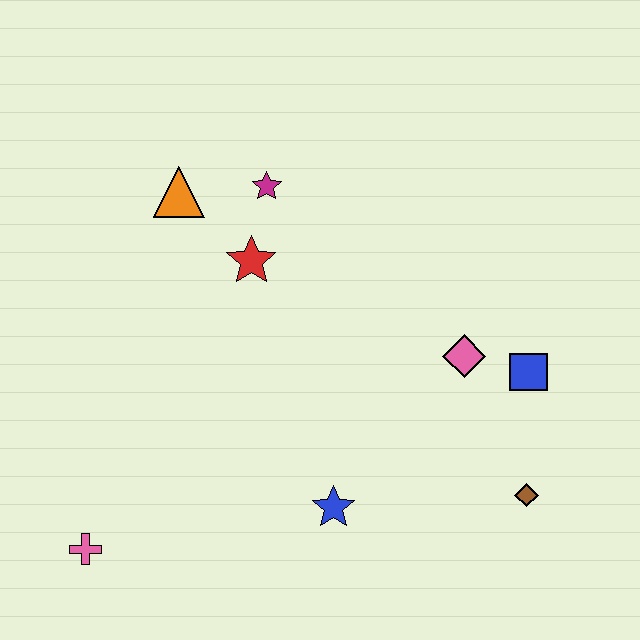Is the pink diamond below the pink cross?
No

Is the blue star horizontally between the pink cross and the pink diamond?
Yes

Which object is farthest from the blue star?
The orange triangle is farthest from the blue star.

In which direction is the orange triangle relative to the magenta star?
The orange triangle is to the left of the magenta star.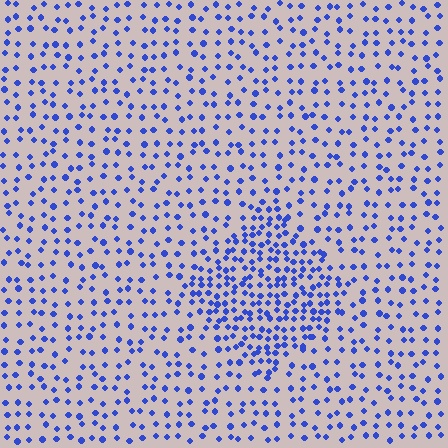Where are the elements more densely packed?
The elements are more densely packed inside the diamond boundary.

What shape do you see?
I see a diamond.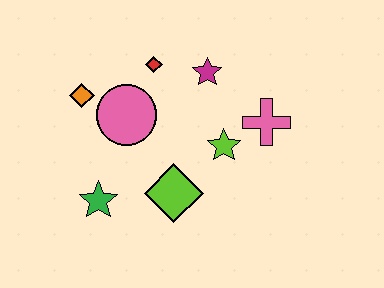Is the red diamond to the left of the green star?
No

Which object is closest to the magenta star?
The red diamond is closest to the magenta star.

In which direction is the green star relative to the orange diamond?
The green star is below the orange diamond.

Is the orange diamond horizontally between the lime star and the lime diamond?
No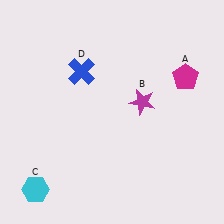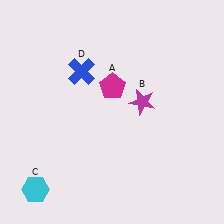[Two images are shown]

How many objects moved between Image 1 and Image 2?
1 object moved between the two images.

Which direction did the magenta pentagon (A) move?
The magenta pentagon (A) moved left.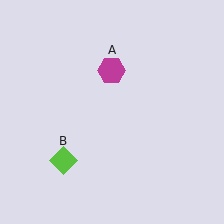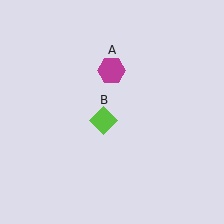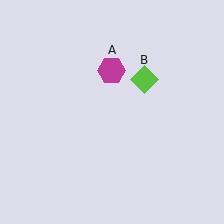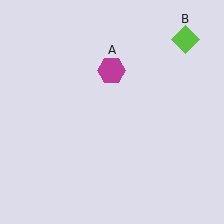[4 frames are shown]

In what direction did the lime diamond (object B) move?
The lime diamond (object B) moved up and to the right.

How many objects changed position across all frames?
1 object changed position: lime diamond (object B).